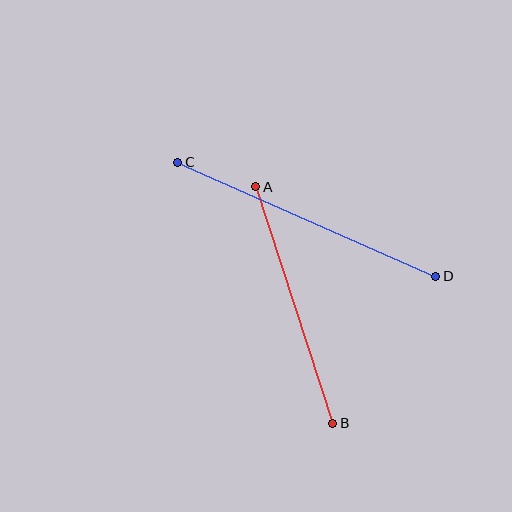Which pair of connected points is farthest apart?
Points C and D are farthest apart.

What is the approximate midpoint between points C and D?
The midpoint is at approximately (307, 219) pixels.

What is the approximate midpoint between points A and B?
The midpoint is at approximately (294, 305) pixels.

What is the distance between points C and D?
The distance is approximately 282 pixels.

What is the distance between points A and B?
The distance is approximately 249 pixels.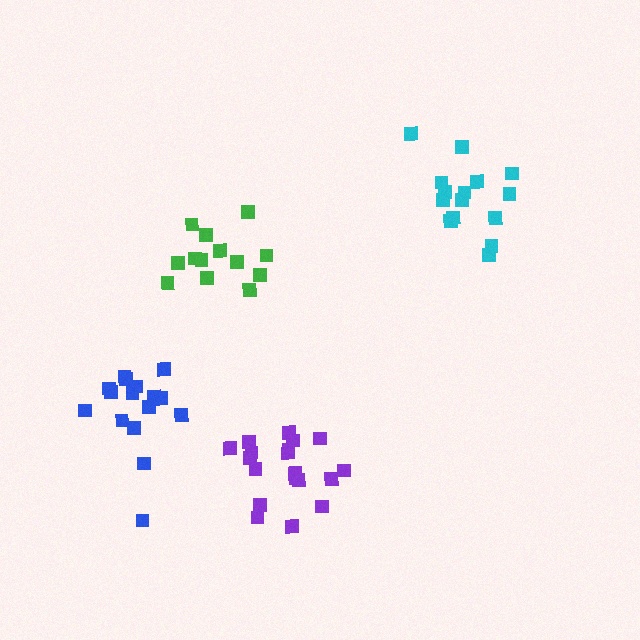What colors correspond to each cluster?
The clusters are colored: green, purple, cyan, blue.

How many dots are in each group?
Group 1: 13 dots, Group 2: 19 dots, Group 3: 15 dots, Group 4: 16 dots (63 total).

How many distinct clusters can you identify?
There are 4 distinct clusters.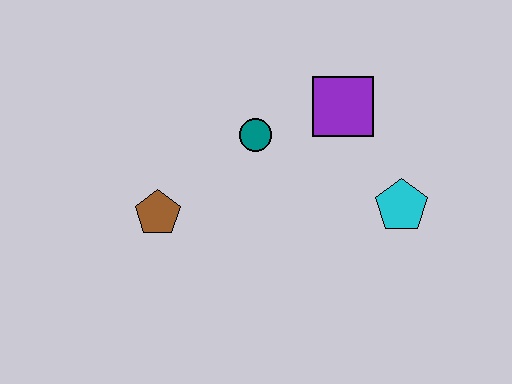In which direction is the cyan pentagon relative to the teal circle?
The cyan pentagon is to the right of the teal circle.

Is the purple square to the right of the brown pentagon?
Yes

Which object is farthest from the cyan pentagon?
The brown pentagon is farthest from the cyan pentagon.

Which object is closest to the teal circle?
The purple square is closest to the teal circle.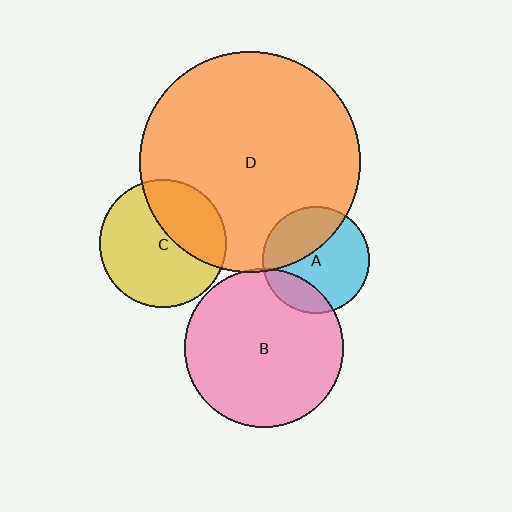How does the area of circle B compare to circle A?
Approximately 2.2 times.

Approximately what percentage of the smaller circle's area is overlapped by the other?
Approximately 5%.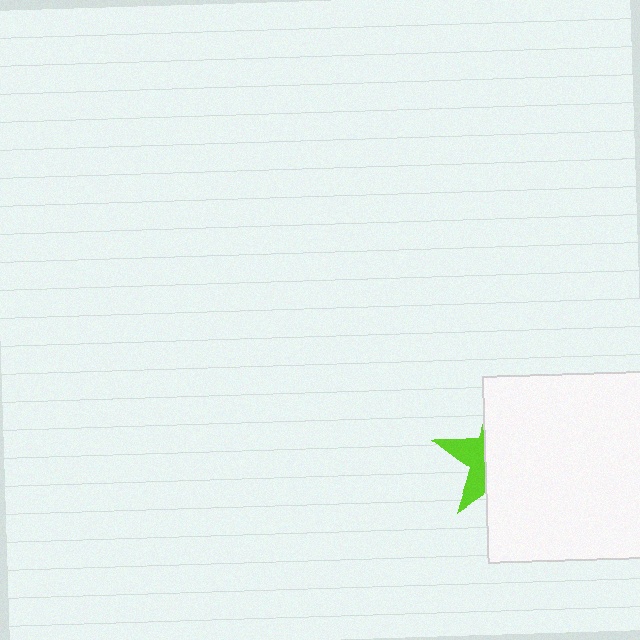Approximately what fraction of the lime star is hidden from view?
Roughly 67% of the lime star is hidden behind the white rectangle.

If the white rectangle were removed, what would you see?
You would see the complete lime star.